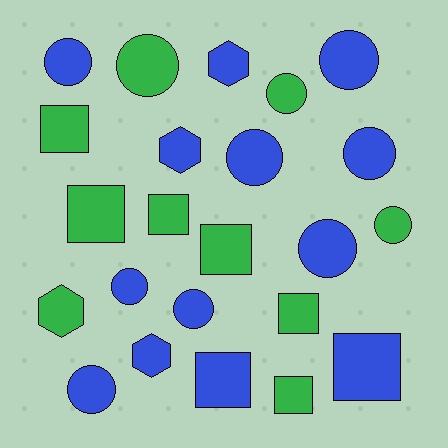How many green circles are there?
There are 3 green circles.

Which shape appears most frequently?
Circle, with 11 objects.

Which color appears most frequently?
Blue, with 13 objects.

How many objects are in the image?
There are 23 objects.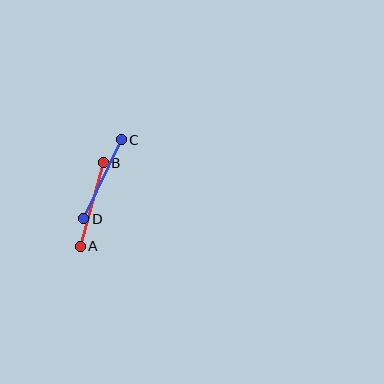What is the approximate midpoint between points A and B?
The midpoint is at approximately (92, 204) pixels.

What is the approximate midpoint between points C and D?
The midpoint is at approximately (103, 179) pixels.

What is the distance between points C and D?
The distance is approximately 87 pixels.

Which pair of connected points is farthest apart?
Points C and D are farthest apart.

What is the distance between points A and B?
The distance is approximately 87 pixels.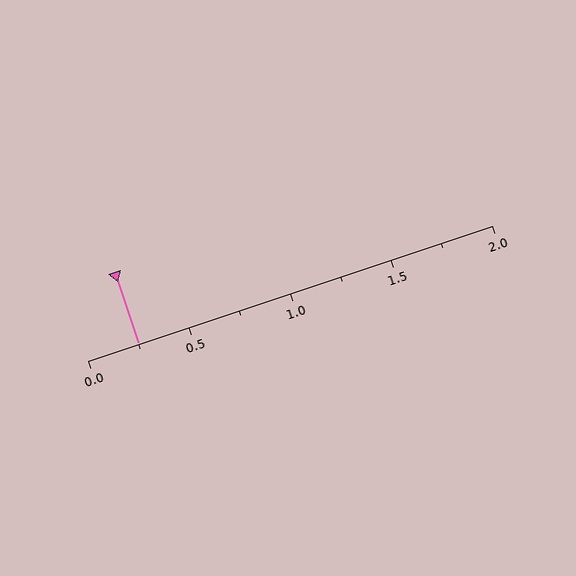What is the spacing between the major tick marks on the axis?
The major ticks are spaced 0.5 apart.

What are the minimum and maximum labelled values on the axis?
The axis runs from 0.0 to 2.0.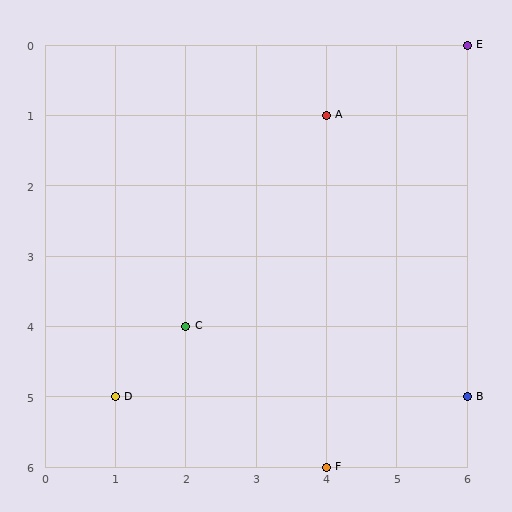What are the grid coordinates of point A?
Point A is at grid coordinates (4, 1).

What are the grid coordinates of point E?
Point E is at grid coordinates (6, 0).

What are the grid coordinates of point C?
Point C is at grid coordinates (2, 4).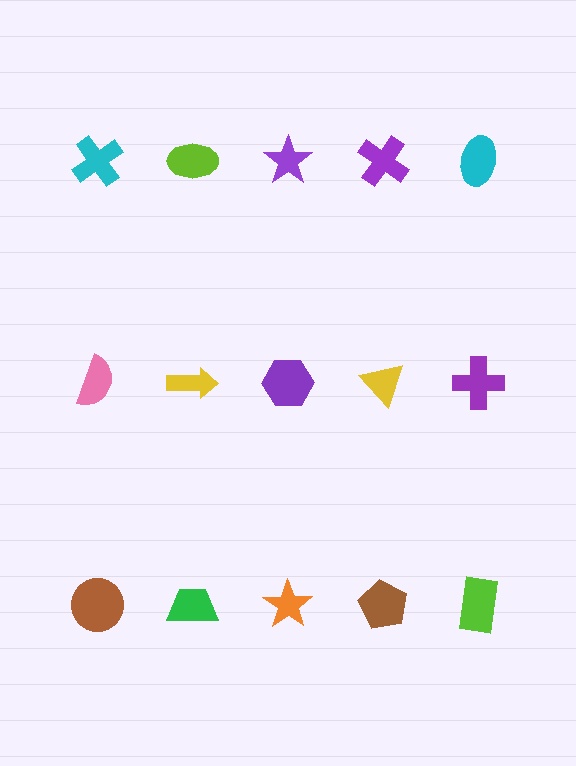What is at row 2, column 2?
A yellow arrow.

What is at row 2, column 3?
A purple hexagon.